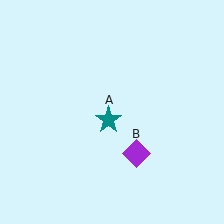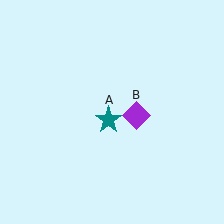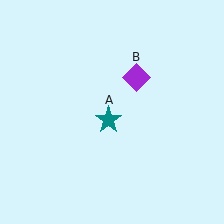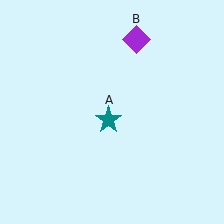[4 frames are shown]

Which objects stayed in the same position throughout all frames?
Teal star (object A) remained stationary.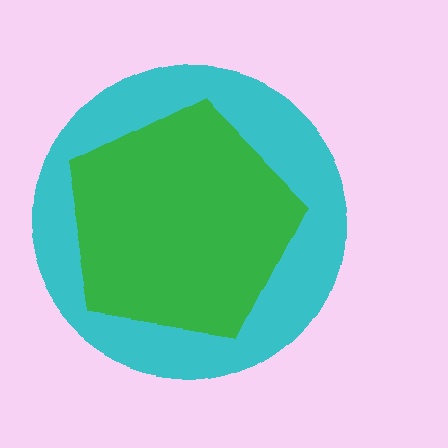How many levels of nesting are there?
2.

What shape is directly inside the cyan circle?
The green pentagon.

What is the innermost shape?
The green pentagon.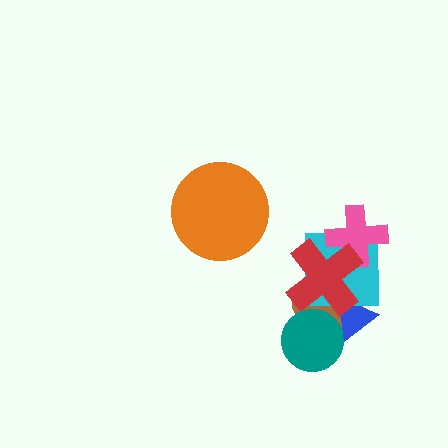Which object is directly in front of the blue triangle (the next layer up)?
The cyan square is directly in front of the blue triangle.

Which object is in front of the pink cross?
The red cross is in front of the pink cross.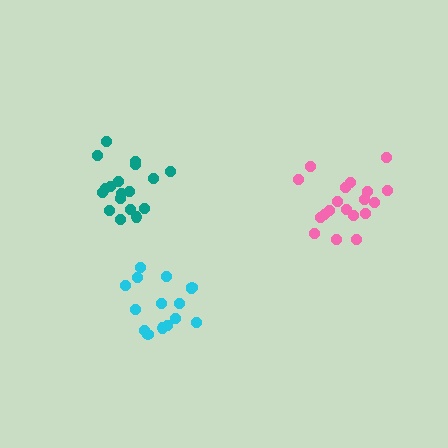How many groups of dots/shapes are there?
There are 3 groups.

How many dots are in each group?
Group 1: 15 dots, Group 2: 18 dots, Group 3: 19 dots (52 total).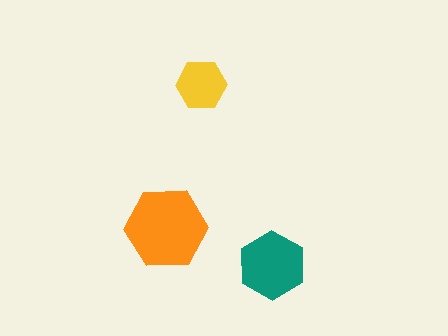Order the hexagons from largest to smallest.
the orange one, the teal one, the yellow one.